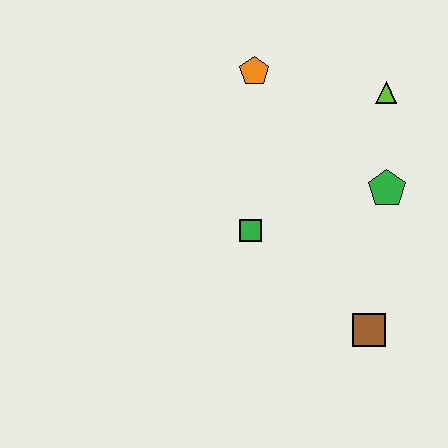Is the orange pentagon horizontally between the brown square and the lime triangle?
No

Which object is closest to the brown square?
The green pentagon is closest to the brown square.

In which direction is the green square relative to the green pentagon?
The green square is to the left of the green pentagon.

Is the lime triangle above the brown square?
Yes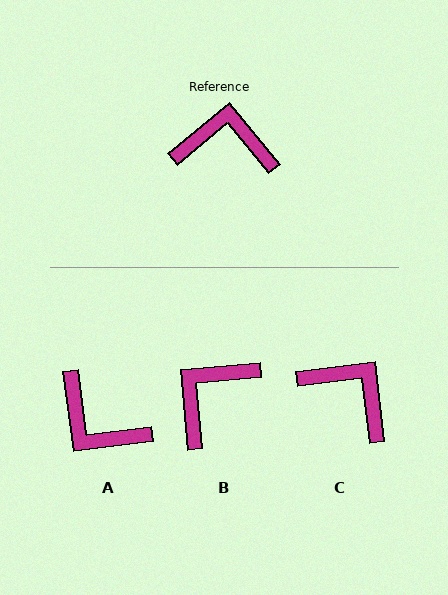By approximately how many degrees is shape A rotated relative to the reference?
Approximately 148 degrees counter-clockwise.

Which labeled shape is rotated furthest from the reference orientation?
A, about 148 degrees away.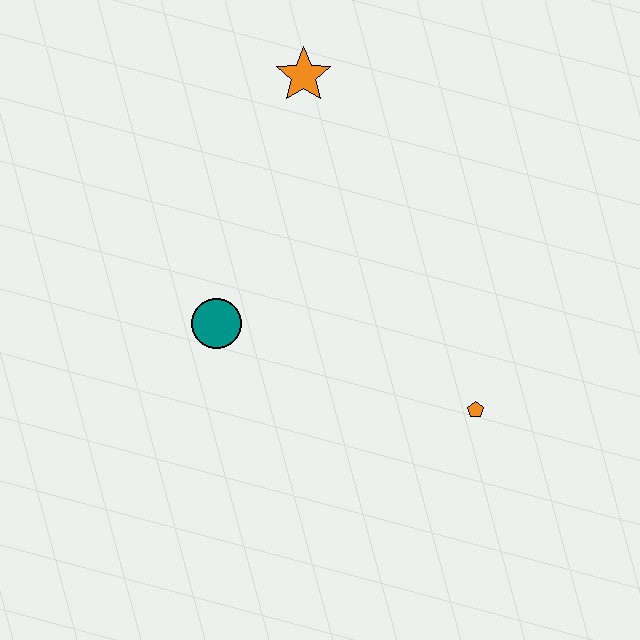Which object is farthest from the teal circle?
The orange pentagon is farthest from the teal circle.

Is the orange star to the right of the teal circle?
Yes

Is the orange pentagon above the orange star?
No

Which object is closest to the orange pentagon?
The teal circle is closest to the orange pentagon.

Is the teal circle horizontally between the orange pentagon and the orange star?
No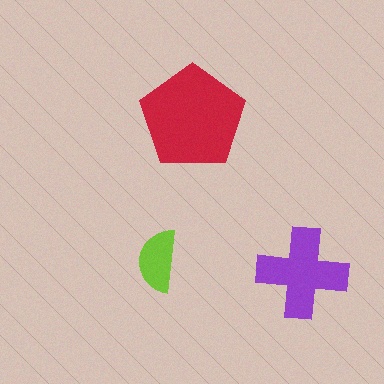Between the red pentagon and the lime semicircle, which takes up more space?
The red pentagon.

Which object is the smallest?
The lime semicircle.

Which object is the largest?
The red pentagon.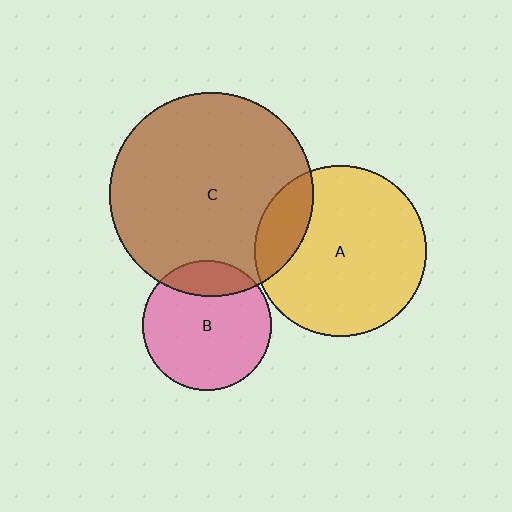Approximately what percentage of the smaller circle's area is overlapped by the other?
Approximately 20%.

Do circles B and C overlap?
Yes.